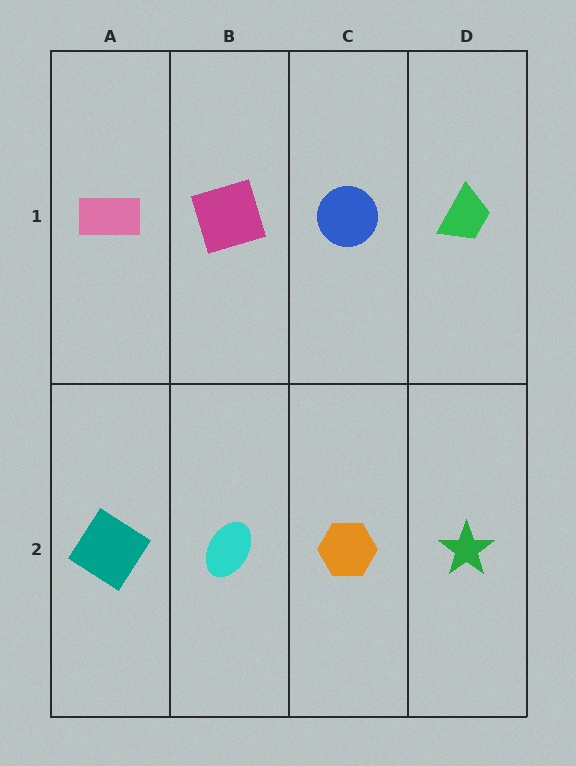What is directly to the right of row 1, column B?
A blue circle.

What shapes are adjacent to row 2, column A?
A pink rectangle (row 1, column A), a cyan ellipse (row 2, column B).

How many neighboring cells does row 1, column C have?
3.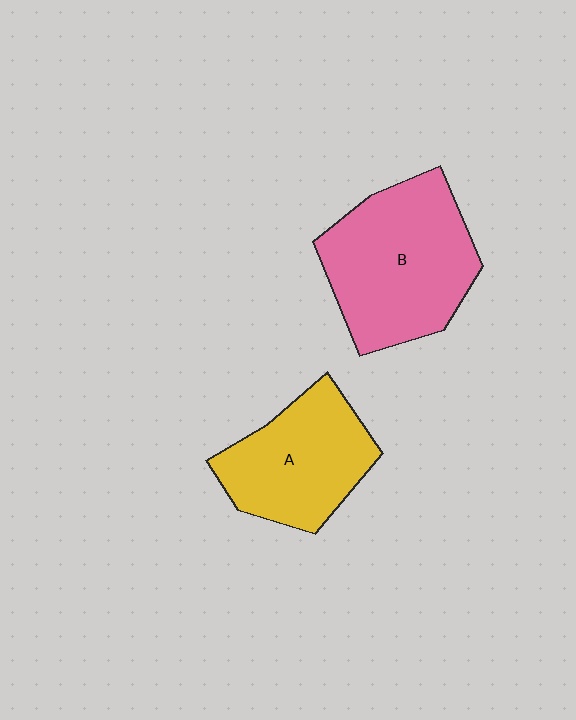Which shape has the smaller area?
Shape A (yellow).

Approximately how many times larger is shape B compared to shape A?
Approximately 1.3 times.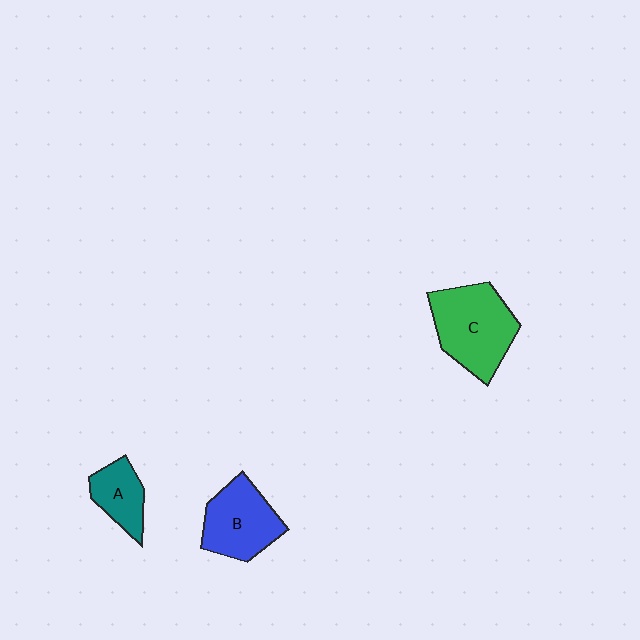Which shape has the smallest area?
Shape A (teal).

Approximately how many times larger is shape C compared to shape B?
Approximately 1.3 times.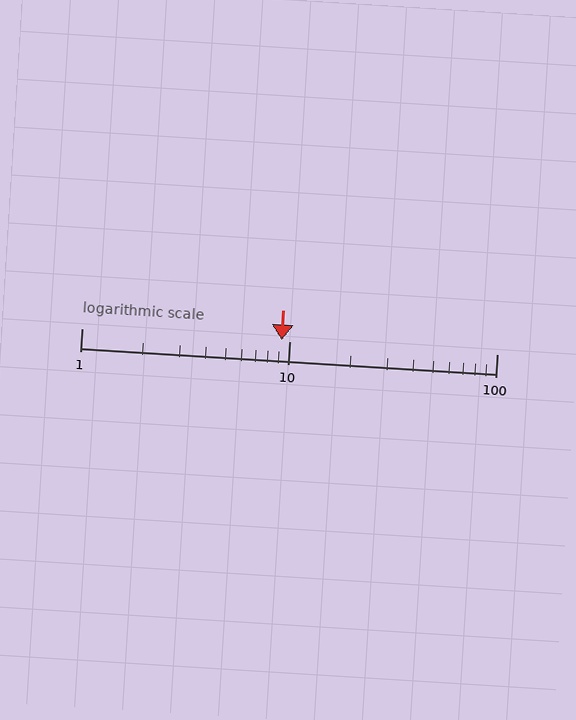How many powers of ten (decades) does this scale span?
The scale spans 2 decades, from 1 to 100.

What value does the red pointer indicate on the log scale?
The pointer indicates approximately 9.2.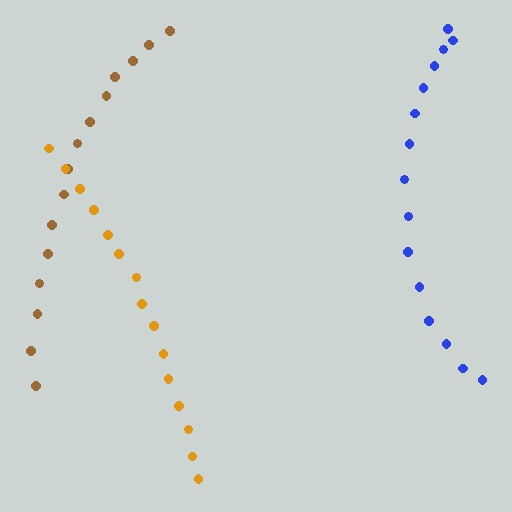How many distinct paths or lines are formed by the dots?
There are 3 distinct paths.